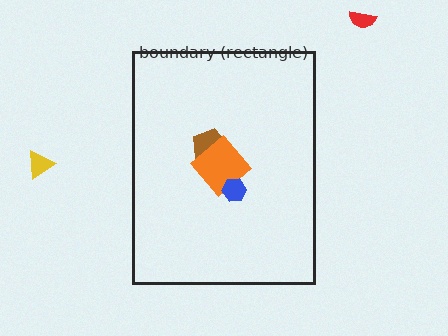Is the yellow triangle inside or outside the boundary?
Outside.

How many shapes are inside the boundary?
3 inside, 2 outside.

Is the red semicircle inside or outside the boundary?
Outside.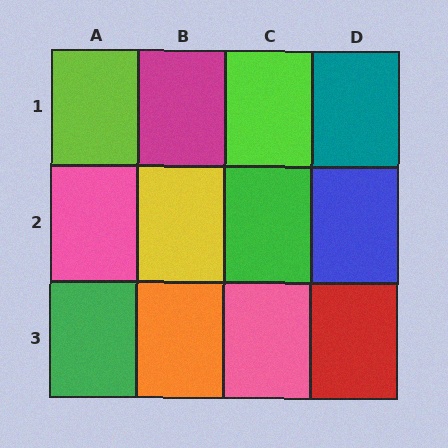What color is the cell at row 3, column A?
Green.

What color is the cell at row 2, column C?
Green.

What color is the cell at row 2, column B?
Yellow.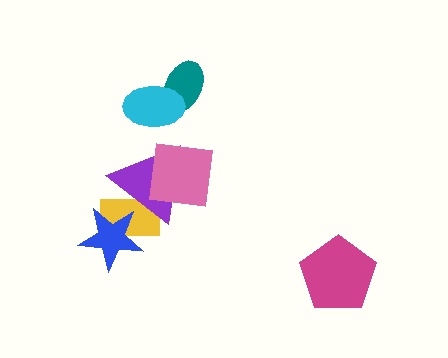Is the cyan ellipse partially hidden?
No, no other shape covers it.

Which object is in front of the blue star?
The purple triangle is in front of the blue star.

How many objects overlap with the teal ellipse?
1 object overlaps with the teal ellipse.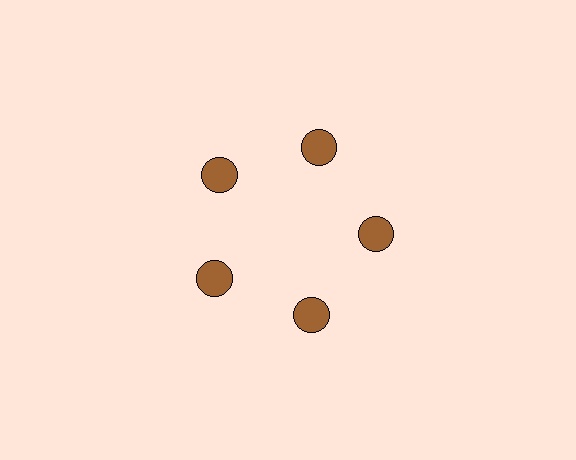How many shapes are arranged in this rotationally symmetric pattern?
There are 5 shapes, arranged in 5 groups of 1.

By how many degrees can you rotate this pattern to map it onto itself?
The pattern maps onto itself every 72 degrees of rotation.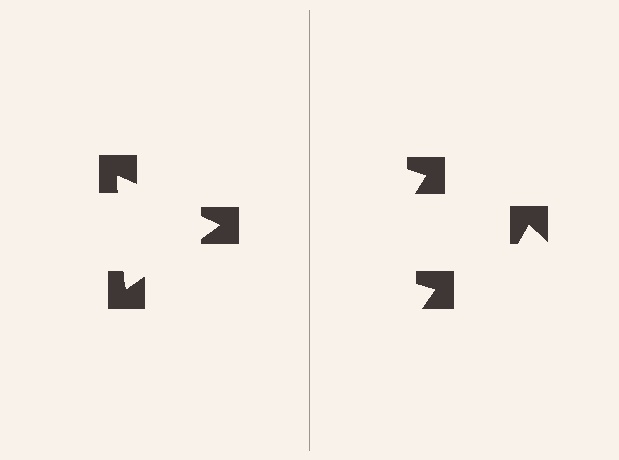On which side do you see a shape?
An illusory triangle appears on the left side. On the right side the wedge cuts are rotated, so no coherent shape forms.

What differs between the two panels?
The notched squares are positioned identically on both sides; only the wedge orientations differ. On the left they align to a triangle; on the right they are misaligned.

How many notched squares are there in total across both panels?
6 — 3 on each side.